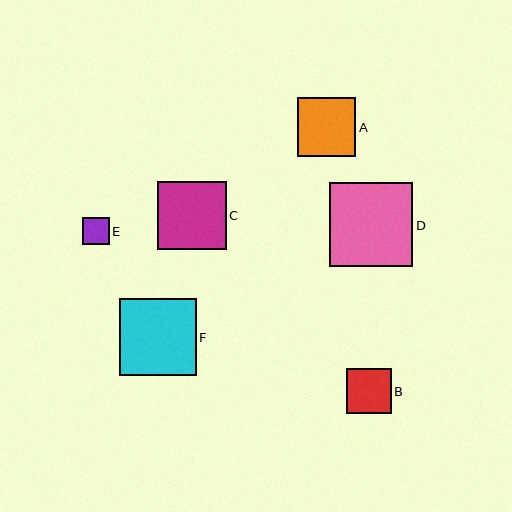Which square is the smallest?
Square E is the smallest with a size of approximately 27 pixels.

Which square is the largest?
Square D is the largest with a size of approximately 84 pixels.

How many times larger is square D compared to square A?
Square D is approximately 1.4 times the size of square A.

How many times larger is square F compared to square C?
Square F is approximately 1.1 times the size of square C.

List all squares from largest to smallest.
From largest to smallest: D, F, C, A, B, E.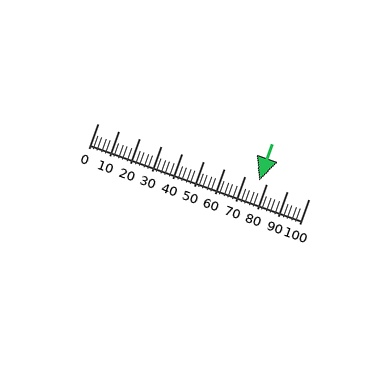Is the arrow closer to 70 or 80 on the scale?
The arrow is closer to 80.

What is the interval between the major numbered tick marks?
The major tick marks are spaced 10 units apart.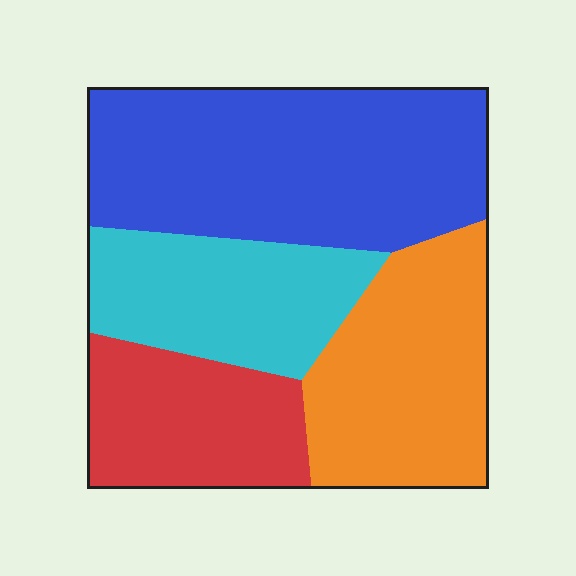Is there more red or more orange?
Orange.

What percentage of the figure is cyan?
Cyan takes up between a sixth and a third of the figure.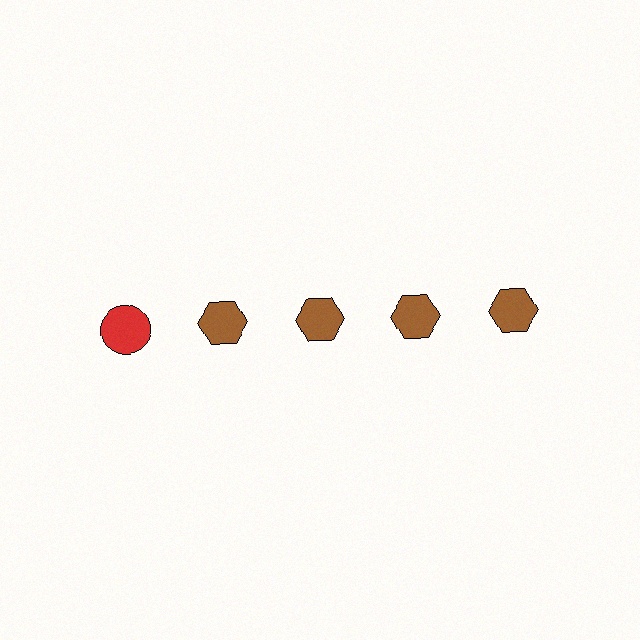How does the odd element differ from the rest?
It differs in both color (red instead of brown) and shape (circle instead of hexagon).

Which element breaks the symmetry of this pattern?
The red circle in the top row, leftmost column breaks the symmetry. All other shapes are brown hexagons.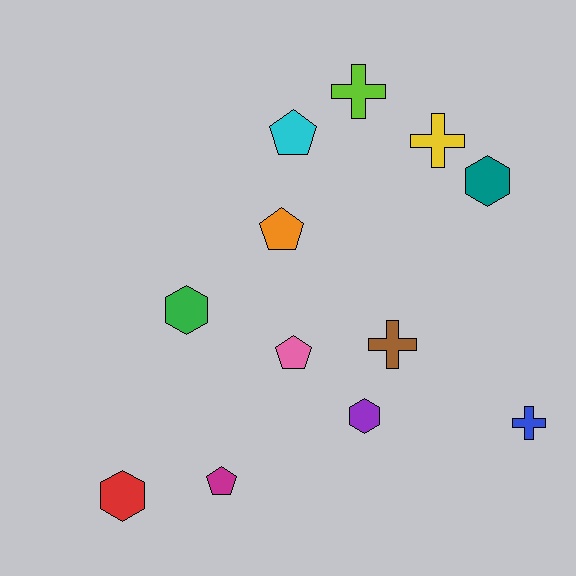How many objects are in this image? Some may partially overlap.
There are 12 objects.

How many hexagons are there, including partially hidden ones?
There are 4 hexagons.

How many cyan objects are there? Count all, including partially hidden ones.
There is 1 cyan object.